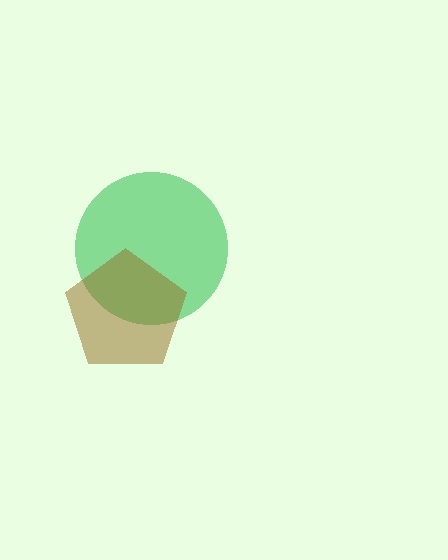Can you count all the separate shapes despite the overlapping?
Yes, there are 2 separate shapes.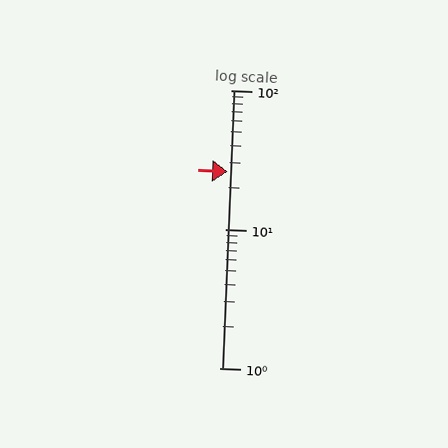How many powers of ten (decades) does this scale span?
The scale spans 2 decades, from 1 to 100.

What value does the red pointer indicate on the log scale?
The pointer indicates approximately 26.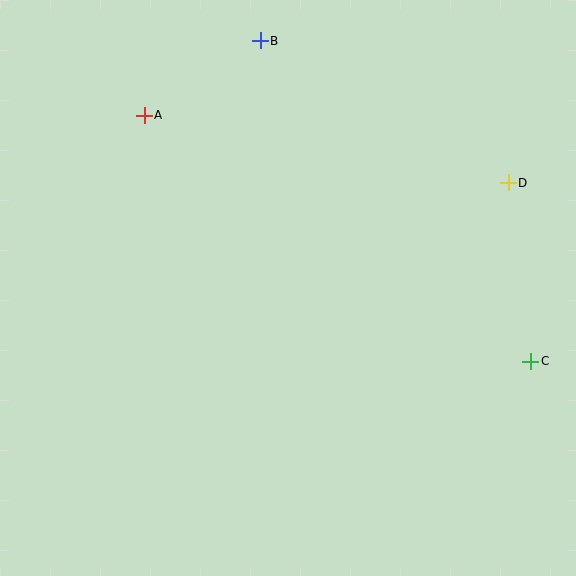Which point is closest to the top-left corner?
Point A is closest to the top-left corner.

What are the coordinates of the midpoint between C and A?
The midpoint between C and A is at (337, 238).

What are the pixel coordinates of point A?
Point A is at (144, 115).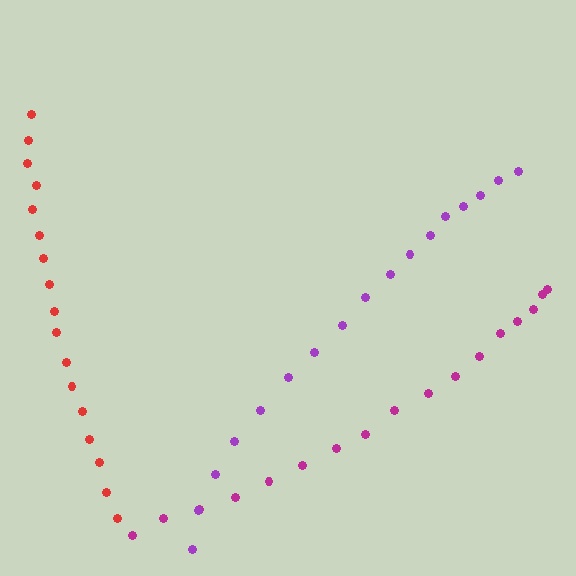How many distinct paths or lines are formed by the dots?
There are 3 distinct paths.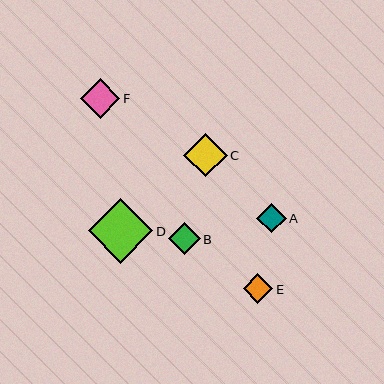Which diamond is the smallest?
Diamond E is the smallest with a size of approximately 29 pixels.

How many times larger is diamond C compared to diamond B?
Diamond C is approximately 1.4 times the size of diamond B.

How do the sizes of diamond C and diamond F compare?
Diamond C and diamond F are approximately the same size.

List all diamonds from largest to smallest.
From largest to smallest: D, C, F, B, A, E.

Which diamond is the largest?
Diamond D is the largest with a size of approximately 65 pixels.